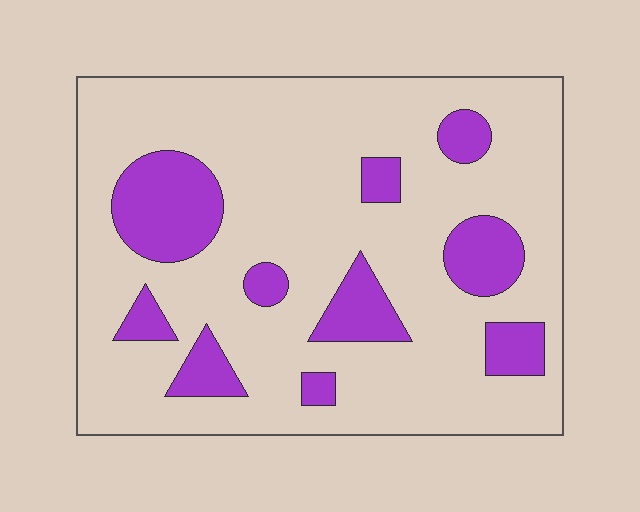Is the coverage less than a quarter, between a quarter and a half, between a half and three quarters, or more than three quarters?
Less than a quarter.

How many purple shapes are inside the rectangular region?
10.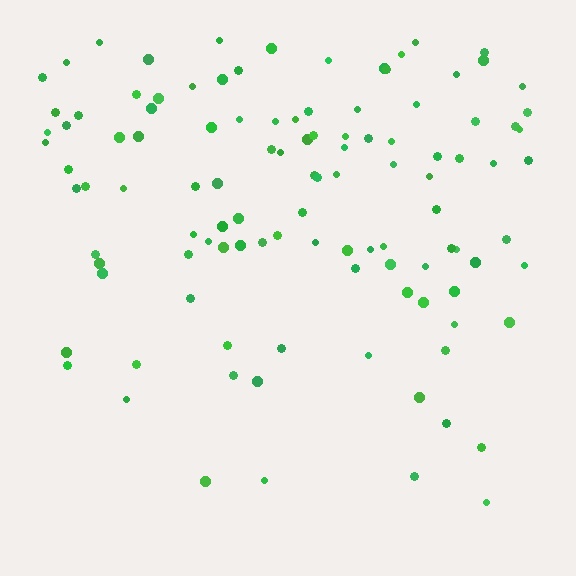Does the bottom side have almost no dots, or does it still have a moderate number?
Still a moderate number, just noticeably fewer than the top.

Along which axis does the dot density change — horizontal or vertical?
Vertical.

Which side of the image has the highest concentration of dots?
The top.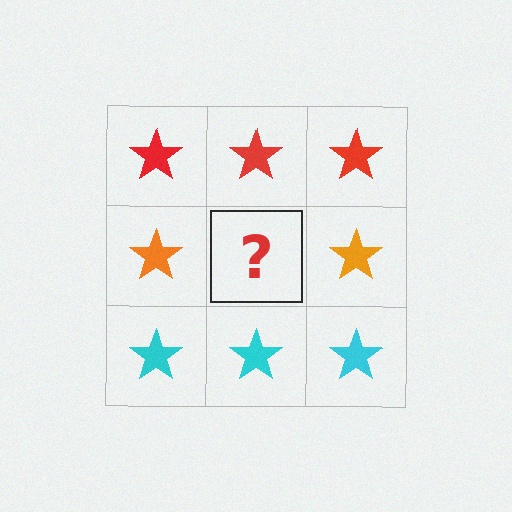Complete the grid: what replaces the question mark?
The question mark should be replaced with an orange star.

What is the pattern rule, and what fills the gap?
The rule is that each row has a consistent color. The gap should be filled with an orange star.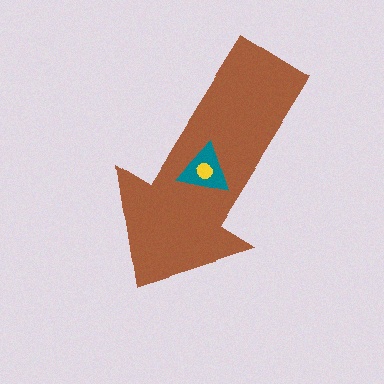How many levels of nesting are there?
3.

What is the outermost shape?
The brown arrow.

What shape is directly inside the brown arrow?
The teal triangle.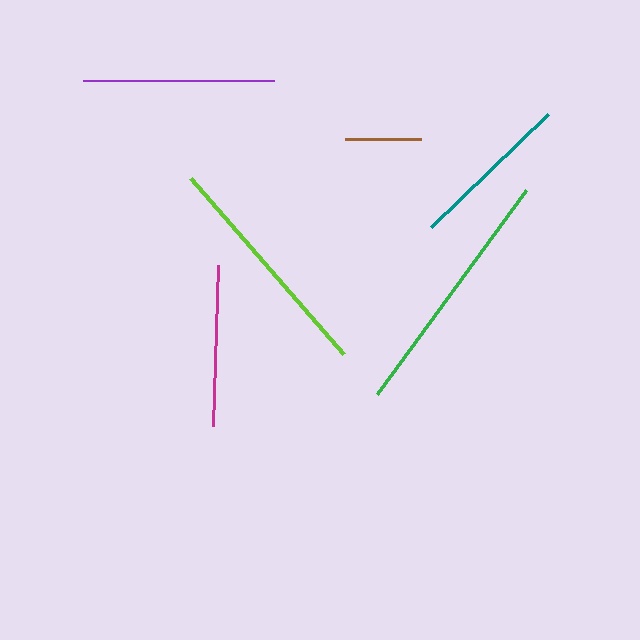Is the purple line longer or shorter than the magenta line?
The purple line is longer than the magenta line.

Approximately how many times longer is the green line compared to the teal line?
The green line is approximately 1.6 times the length of the teal line.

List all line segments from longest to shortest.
From longest to shortest: green, lime, purple, teal, magenta, brown.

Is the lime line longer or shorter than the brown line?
The lime line is longer than the brown line.